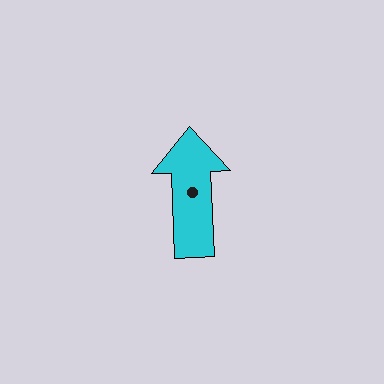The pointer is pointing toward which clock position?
Roughly 12 o'clock.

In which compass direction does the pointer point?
North.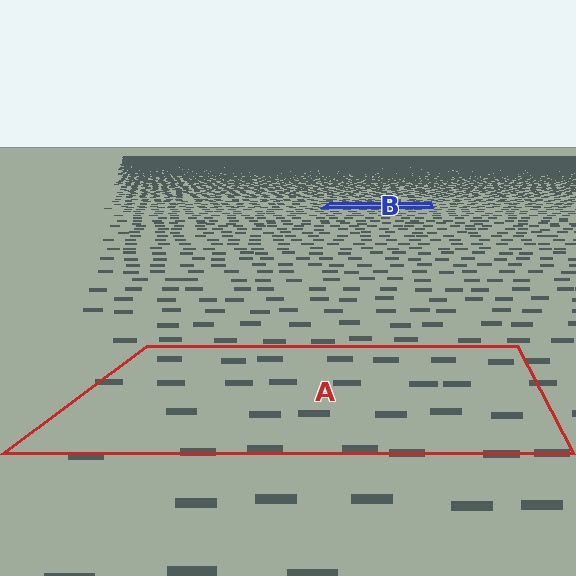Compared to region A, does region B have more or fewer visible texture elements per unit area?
Region B has more texture elements per unit area — they are packed more densely because it is farther away.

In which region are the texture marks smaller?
The texture marks are smaller in region B, because it is farther away.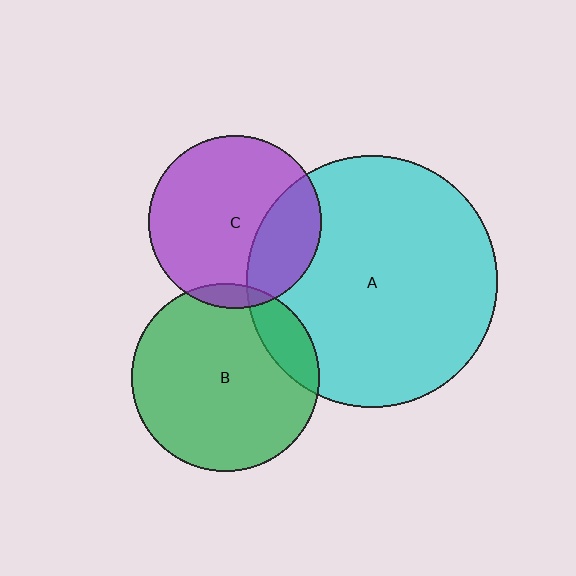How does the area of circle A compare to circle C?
Approximately 2.1 times.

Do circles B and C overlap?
Yes.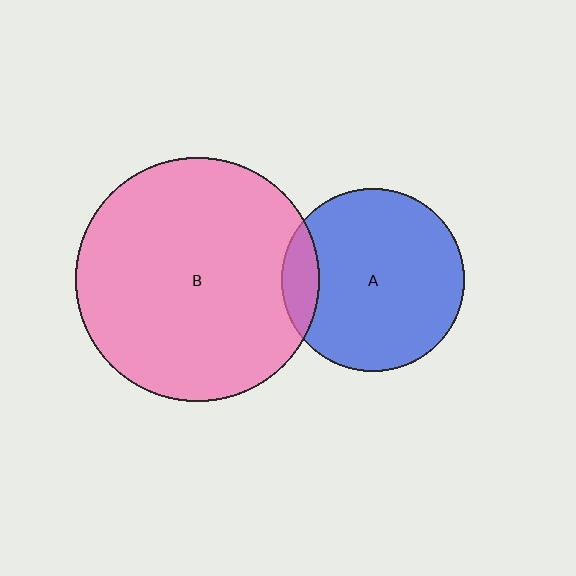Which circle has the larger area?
Circle B (pink).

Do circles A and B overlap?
Yes.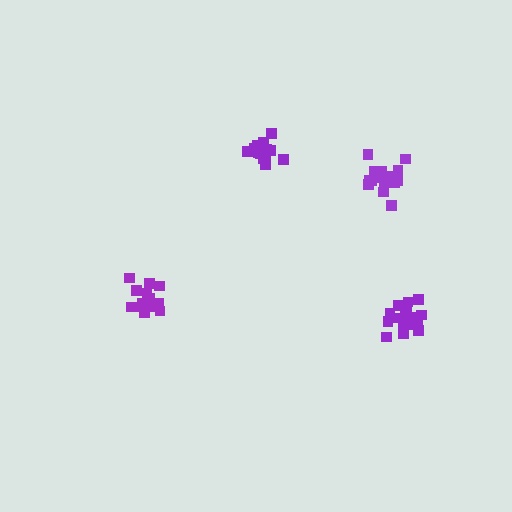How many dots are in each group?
Group 1: 16 dots, Group 2: 15 dots, Group 3: 17 dots, Group 4: 17 dots (65 total).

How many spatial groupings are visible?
There are 4 spatial groupings.